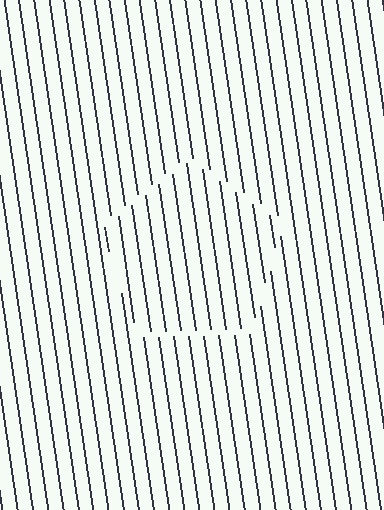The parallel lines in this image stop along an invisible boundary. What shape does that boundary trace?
An illusory pentagon. The interior of the shape contains the same grating, shifted by half a period — the contour is defined by the phase discontinuity where line-ends from the inner and outer gratings abut.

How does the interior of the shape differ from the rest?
The interior of the shape contains the same grating, shifted by half a period — the contour is defined by the phase discontinuity where line-ends from the inner and outer gratings abut.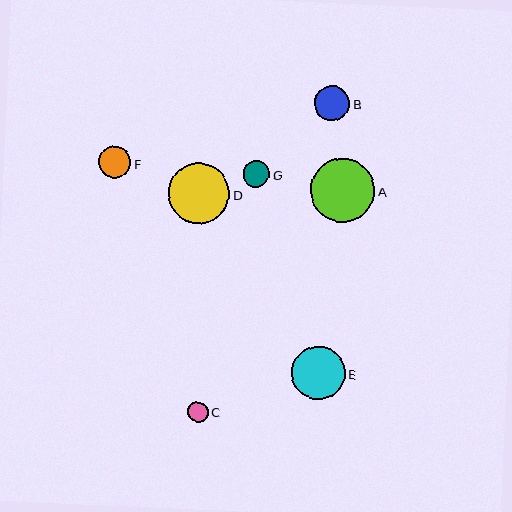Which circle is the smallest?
Circle C is the smallest with a size of approximately 20 pixels.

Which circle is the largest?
Circle A is the largest with a size of approximately 64 pixels.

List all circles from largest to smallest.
From largest to smallest: A, D, E, B, F, G, C.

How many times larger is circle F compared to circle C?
Circle F is approximately 1.6 times the size of circle C.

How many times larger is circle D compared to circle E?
Circle D is approximately 1.1 times the size of circle E.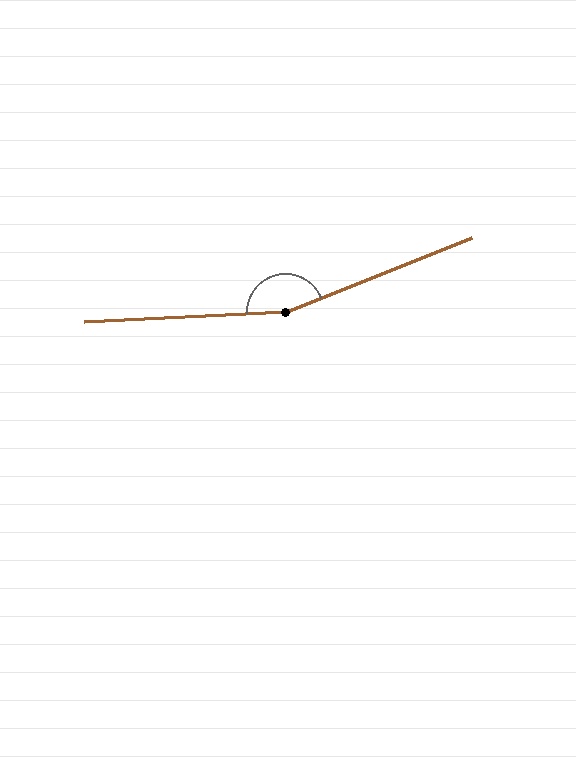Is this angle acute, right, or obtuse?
It is obtuse.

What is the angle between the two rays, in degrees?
Approximately 161 degrees.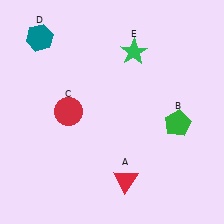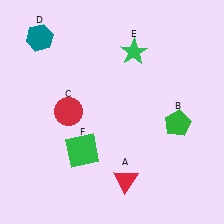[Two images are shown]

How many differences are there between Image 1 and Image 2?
There is 1 difference between the two images.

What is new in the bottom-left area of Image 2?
A green square (F) was added in the bottom-left area of Image 2.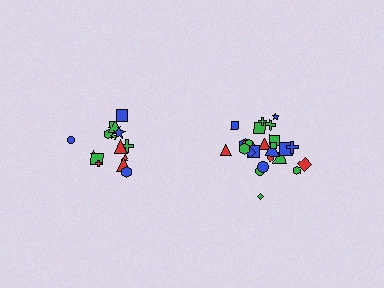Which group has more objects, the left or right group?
The right group.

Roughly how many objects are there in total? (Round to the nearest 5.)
Roughly 40 objects in total.